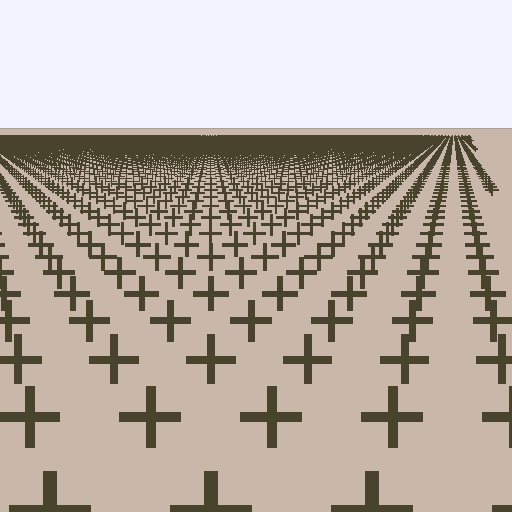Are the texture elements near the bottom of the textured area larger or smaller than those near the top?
Larger. Near the bottom, elements are closer to the viewer and appear at a bigger on-screen size.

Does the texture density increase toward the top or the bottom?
Density increases toward the top.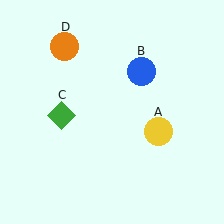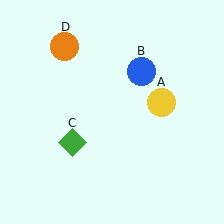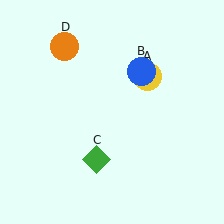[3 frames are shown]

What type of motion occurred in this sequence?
The yellow circle (object A), green diamond (object C) rotated counterclockwise around the center of the scene.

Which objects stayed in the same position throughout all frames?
Blue circle (object B) and orange circle (object D) remained stationary.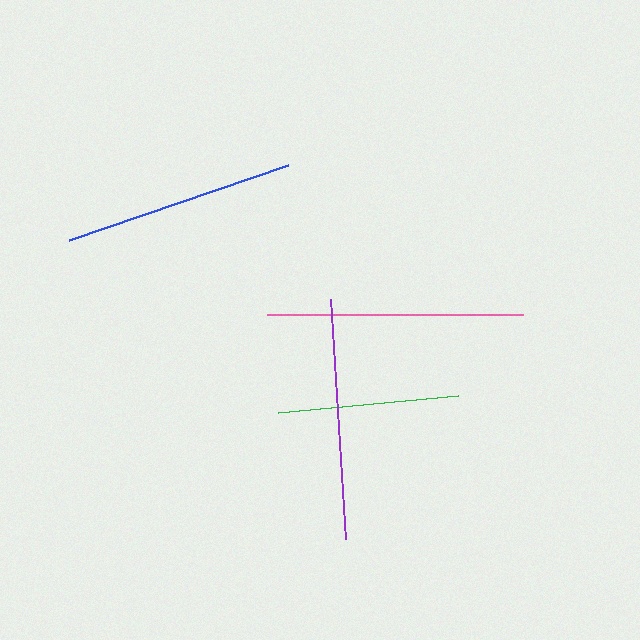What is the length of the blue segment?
The blue segment is approximately 231 pixels long.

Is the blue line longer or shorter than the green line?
The blue line is longer than the green line.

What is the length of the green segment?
The green segment is approximately 181 pixels long.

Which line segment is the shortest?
The green line is the shortest at approximately 181 pixels.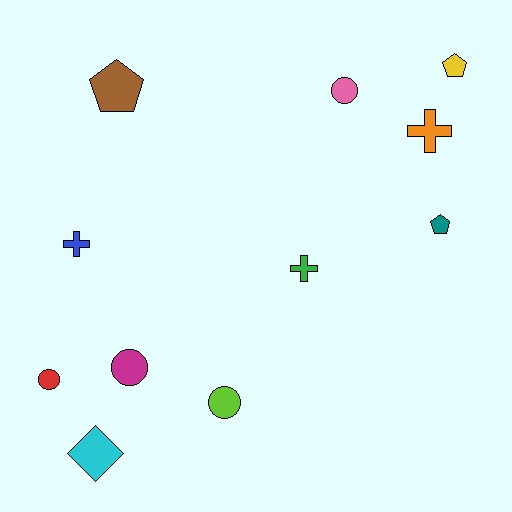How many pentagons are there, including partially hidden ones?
There are 3 pentagons.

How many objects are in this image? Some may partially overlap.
There are 11 objects.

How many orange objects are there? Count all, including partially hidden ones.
There is 1 orange object.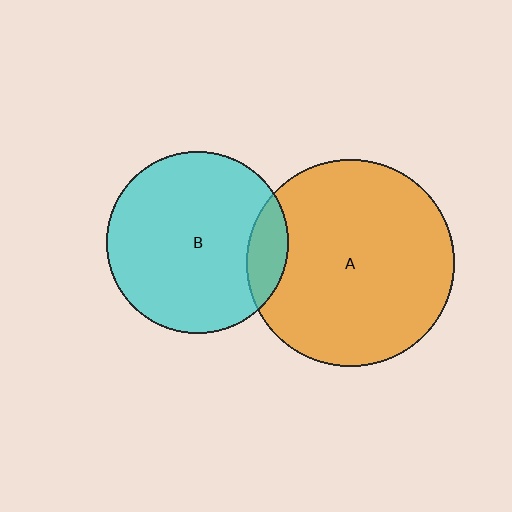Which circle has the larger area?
Circle A (orange).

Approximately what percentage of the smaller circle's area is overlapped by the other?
Approximately 15%.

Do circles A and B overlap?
Yes.